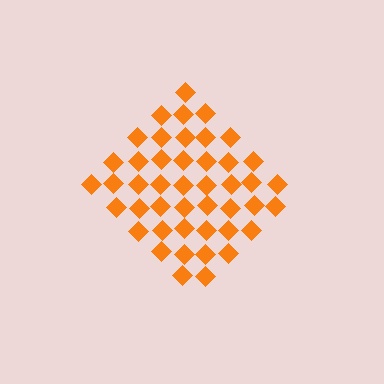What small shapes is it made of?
It is made of small diamonds.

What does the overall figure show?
The overall figure shows a diamond.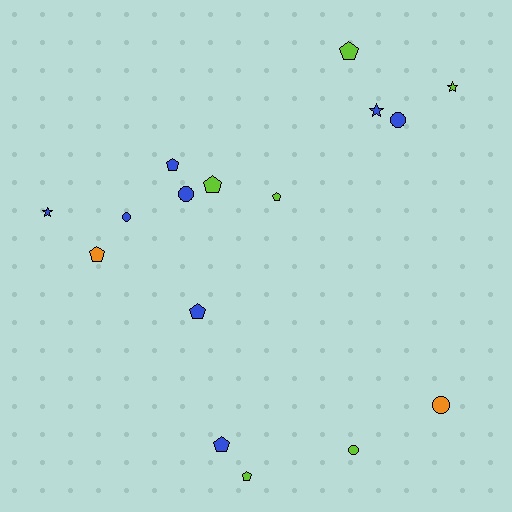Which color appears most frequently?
Blue, with 8 objects.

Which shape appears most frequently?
Pentagon, with 8 objects.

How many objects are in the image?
There are 16 objects.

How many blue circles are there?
There are 3 blue circles.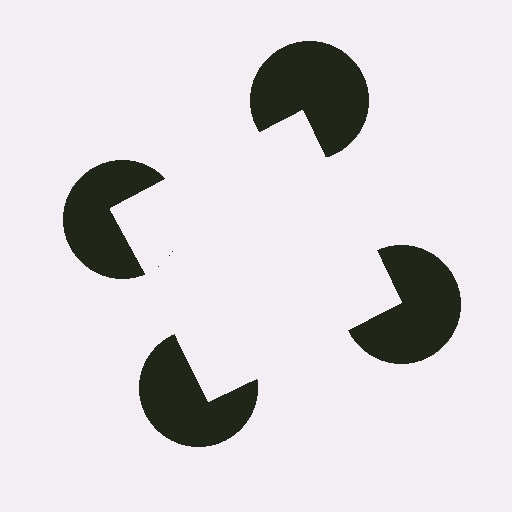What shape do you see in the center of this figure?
An illusory square — its edges are inferred from the aligned wedge cuts in the pac-man discs, not physically drawn.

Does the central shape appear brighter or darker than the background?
It typically appears slightly brighter than the background, even though no actual brightness change is drawn.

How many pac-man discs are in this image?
There are 4 — one at each vertex of the illusory square.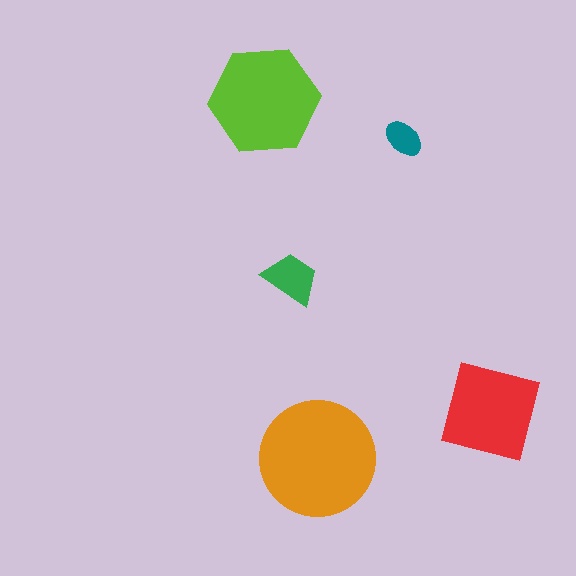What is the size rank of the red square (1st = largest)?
3rd.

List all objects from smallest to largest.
The teal ellipse, the green trapezoid, the red square, the lime hexagon, the orange circle.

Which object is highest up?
The lime hexagon is topmost.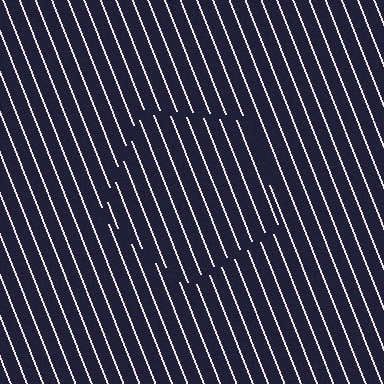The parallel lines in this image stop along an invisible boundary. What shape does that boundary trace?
An illusory pentagon. The interior of the shape contains the same grating, shifted by half a period — the contour is defined by the phase discontinuity where line-ends from the inner and outer gratings abut.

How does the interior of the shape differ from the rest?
The interior of the shape contains the same grating, shifted by half a period — the contour is defined by the phase discontinuity where line-ends from the inner and outer gratings abut.